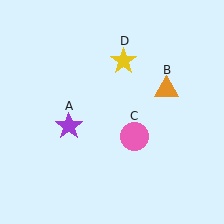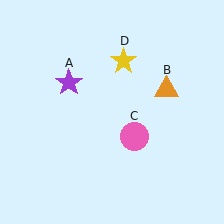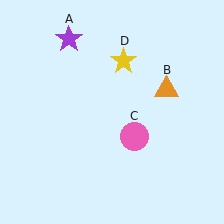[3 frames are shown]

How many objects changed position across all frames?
1 object changed position: purple star (object A).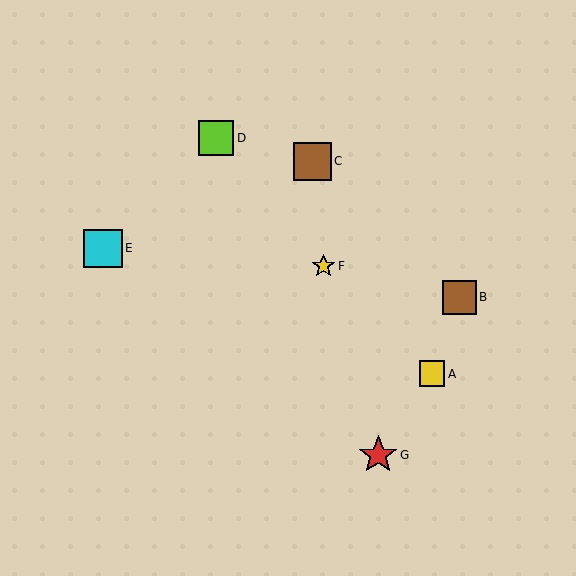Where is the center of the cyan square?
The center of the cyan square is at (103, 248).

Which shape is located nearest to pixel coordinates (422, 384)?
The yellow square (labeled A) at (432, 374) is nearest to that location.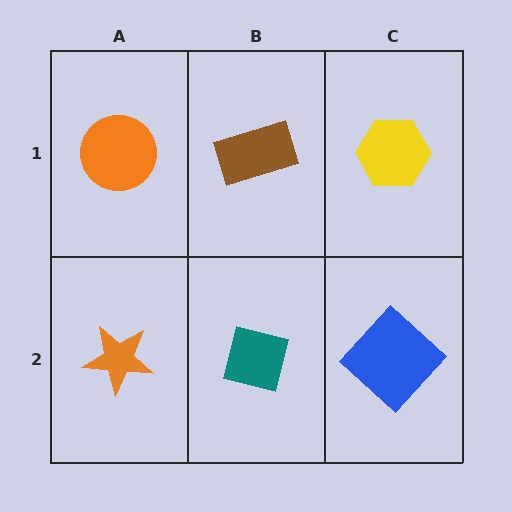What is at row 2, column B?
A teal square.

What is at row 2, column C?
A blue diamond.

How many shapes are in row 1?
3 shapes.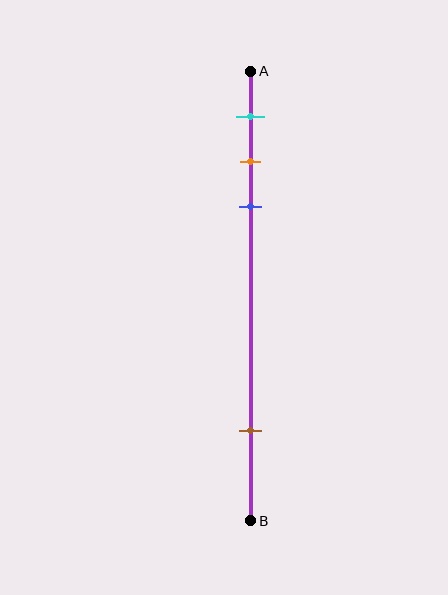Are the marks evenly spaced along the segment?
No, the marks are not evenly spaced.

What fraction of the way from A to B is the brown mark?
The brown mark is approximately 80% (0.8) of the way from A to B.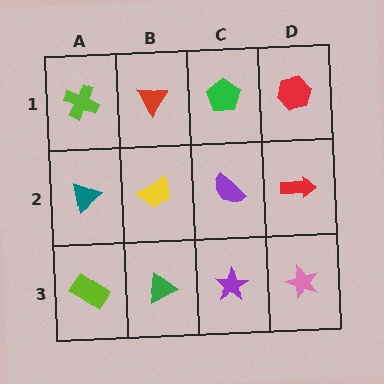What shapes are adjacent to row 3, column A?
A teal triangle (row 2, column A), a green triangle (row 3, column B).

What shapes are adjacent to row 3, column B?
A yellow trapezoid (row 2, column B), a lime rectangle (row 3, column A), a purple star (row 3, column C).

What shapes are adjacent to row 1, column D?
A red arrow (row 2, column D), a green pentagon (row 1, column C).